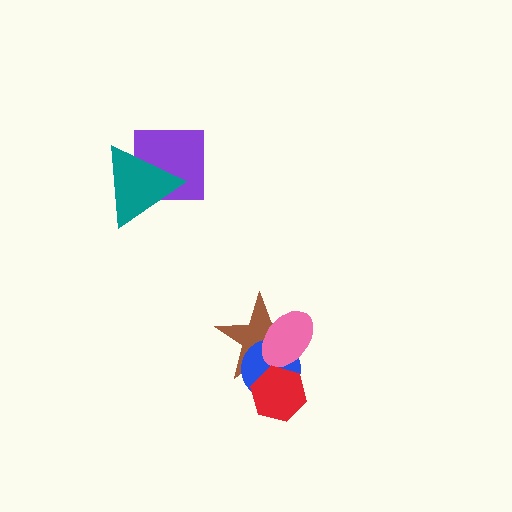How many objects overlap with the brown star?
3 objects overlap with the brown star.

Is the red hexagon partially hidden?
No, no other shape covers it.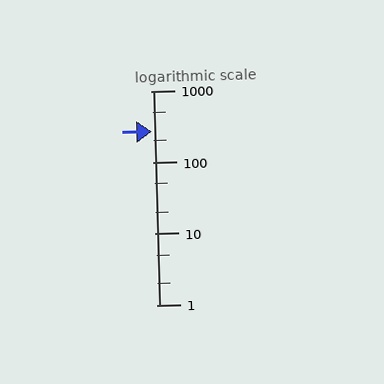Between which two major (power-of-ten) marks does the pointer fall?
The pointer is between 100 and 1000.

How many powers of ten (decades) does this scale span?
The scale spans 3 decades, from 1 to 1000.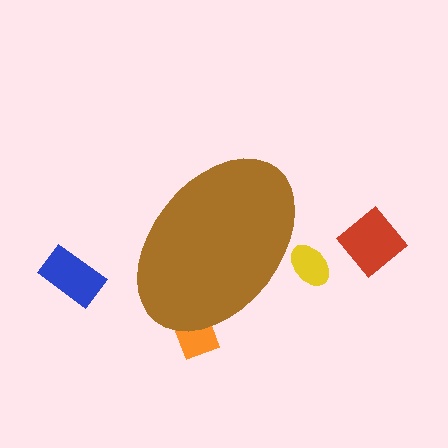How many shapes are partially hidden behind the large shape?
2 shapes are partially hidden.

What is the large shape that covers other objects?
A brown ellipse.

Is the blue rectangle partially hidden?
No, the blue rectangle is fully visible.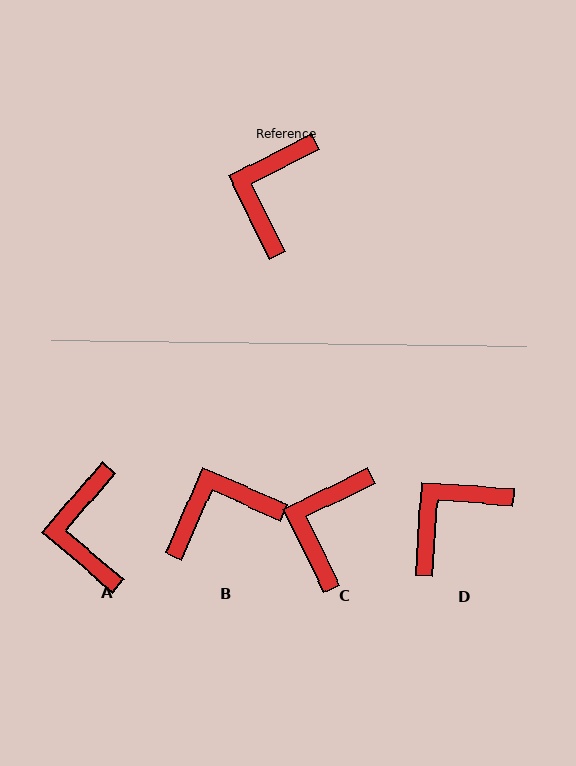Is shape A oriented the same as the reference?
No, it is off by about 24 degrees.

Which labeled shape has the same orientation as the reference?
C.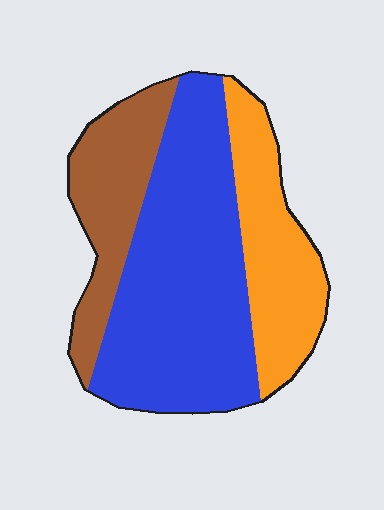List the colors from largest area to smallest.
From largest to smallest: blue, orange, brown.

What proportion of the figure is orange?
Orange covers around 25% of the figure.